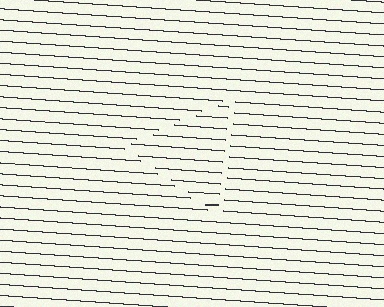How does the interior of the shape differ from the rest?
The interior of the shape contains the same grating, shifted by half a period — the contour is defined by the phase discontinuity where line-ends from the inner and outer gratings abut.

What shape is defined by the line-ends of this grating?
An illusory triangle. The interior of the shape contains the same grating, shifted by half a period — the contour is defined by the phase discontinuity where line-ends from the inner and outer gratings abut.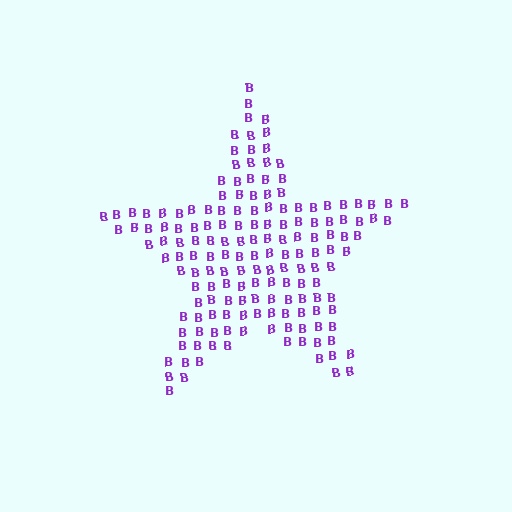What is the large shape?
The large shape is a star.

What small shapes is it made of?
It is made of small letter B's.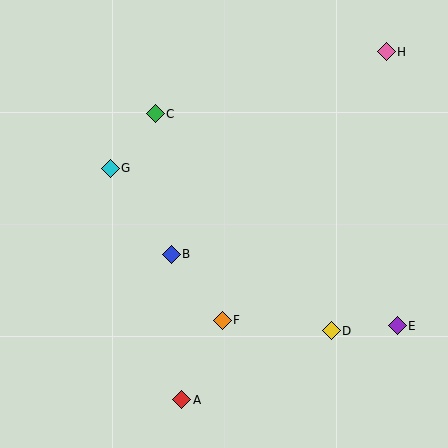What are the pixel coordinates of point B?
Point B is at (171, 254).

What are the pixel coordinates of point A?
Point A is at (182, 400).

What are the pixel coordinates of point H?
Point H is at (386, 52).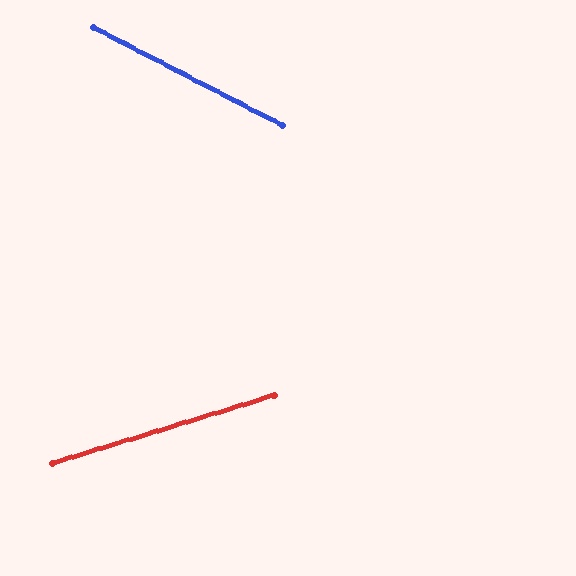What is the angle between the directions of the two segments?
Approximately 45 degrees.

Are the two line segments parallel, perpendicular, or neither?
Neither parallel nor perpendicular — they differ by about 45°.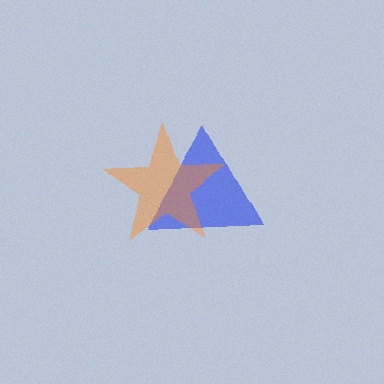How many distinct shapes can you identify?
There are 2 distinct shapes: a blue triangle, an orange star.